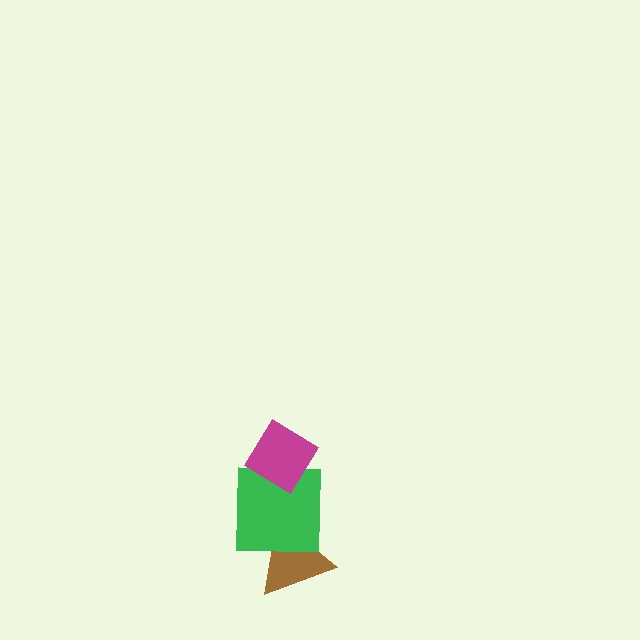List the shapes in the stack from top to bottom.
From top to bottom: the magenta diamond, the green square, the brown triangle.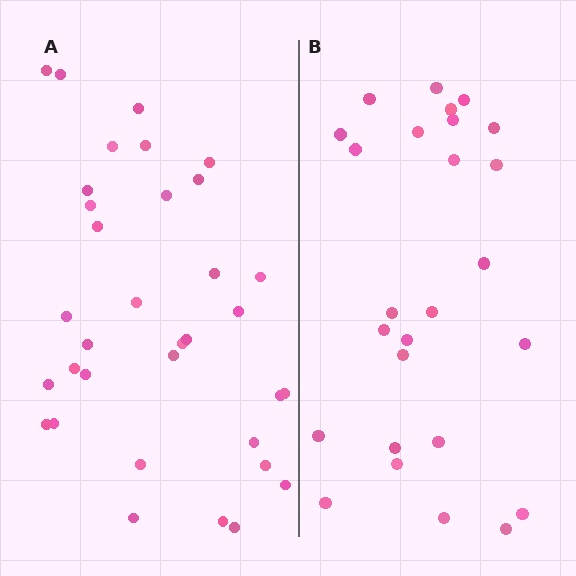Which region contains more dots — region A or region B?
Region A (the left region) has more dots.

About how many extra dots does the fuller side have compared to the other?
Region A has roughly 8 or so more dots than region B.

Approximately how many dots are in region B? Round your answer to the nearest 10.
About 30 dots. (The exact count is 26, which rounds to 30.)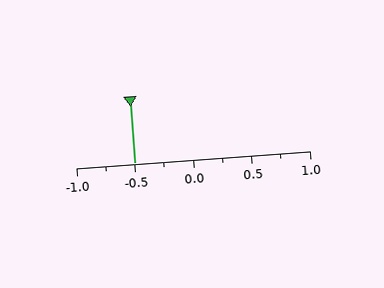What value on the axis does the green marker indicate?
The marker indicates approximately -0.5.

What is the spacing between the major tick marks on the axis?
The major ticks are spaced 0.5 apart.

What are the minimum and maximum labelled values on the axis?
The axis runs from -1.0 to 1.0.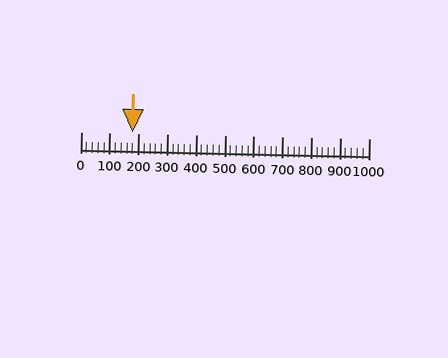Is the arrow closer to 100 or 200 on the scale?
The arrow is closer to 200.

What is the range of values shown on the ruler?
The ruler shows values from 0 to 1000.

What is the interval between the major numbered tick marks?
The major tick marks are spaced 100 units apart.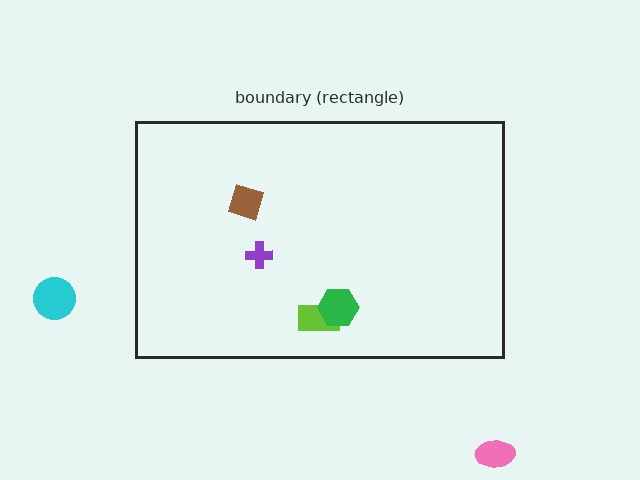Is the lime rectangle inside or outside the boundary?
Inside.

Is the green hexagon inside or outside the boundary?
Inside.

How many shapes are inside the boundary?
4 inside, 2 outside.